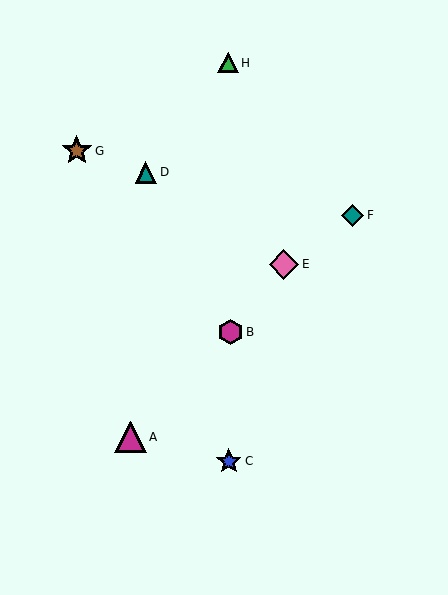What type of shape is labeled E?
Shape E is a pink diamond.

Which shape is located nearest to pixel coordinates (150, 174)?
The teal triangle (labeled D) at (146, 173) is nearest to that location.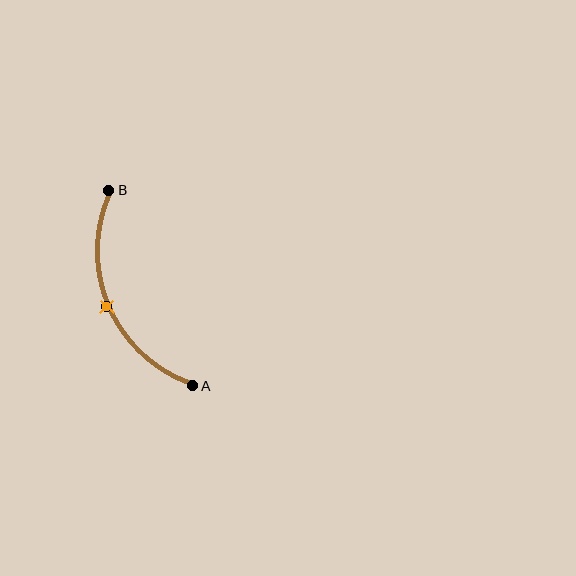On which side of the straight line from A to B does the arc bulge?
The arc bulges to the left of the straight line connecting A and B.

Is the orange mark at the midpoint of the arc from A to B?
Yes. The orange mark lies on the arc at equal arc-length from both A and B — it is the arc midpoint.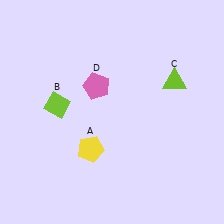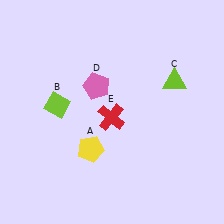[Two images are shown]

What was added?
A red cross (E) was added in Image 2.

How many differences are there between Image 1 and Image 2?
There is 1 difference between the two images.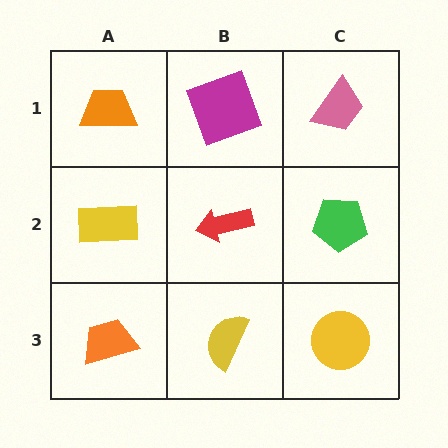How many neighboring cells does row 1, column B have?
3.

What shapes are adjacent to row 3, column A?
A yellow rectangle (row 2, column A), a yellow semicircle (row 3, column B).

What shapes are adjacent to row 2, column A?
An orange trapezoid (row 1, column A), an orange trapezoid (row 3, column A), a red arrow (row 2, column B).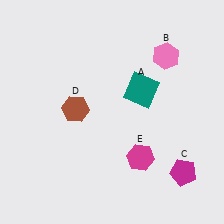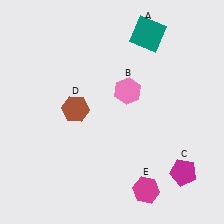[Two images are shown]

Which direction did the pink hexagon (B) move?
The pink hexagon (B) moved left.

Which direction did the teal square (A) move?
The teal square (A) moved up.